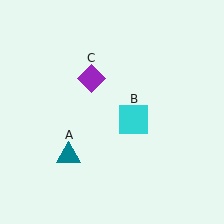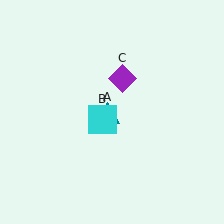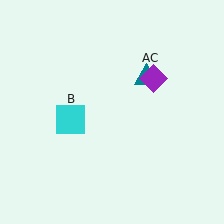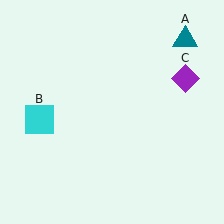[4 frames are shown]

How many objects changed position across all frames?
3 objects changed position: teal triangle (object A), cyan square (object B), purple diamond (object C).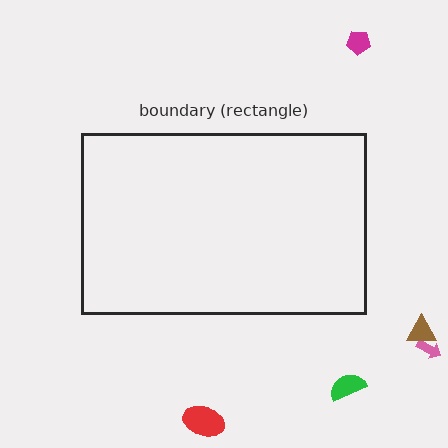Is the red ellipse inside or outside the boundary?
Outside.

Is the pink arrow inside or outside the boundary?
Outside.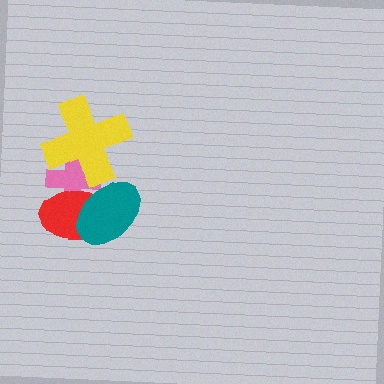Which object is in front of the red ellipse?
The teal ellipse is in front of the red ellipse.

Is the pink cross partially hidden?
Yes, it is partially covered by another shape.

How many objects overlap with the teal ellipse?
2 objects overlap with the teal ellipse.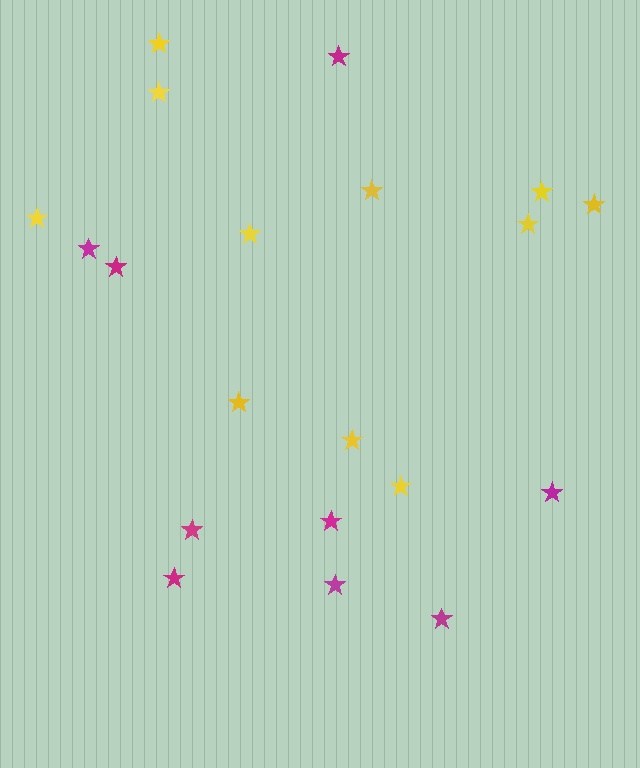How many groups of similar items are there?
There are 2 groups: one group of magenta stars (9) and one group of yellow stars (11).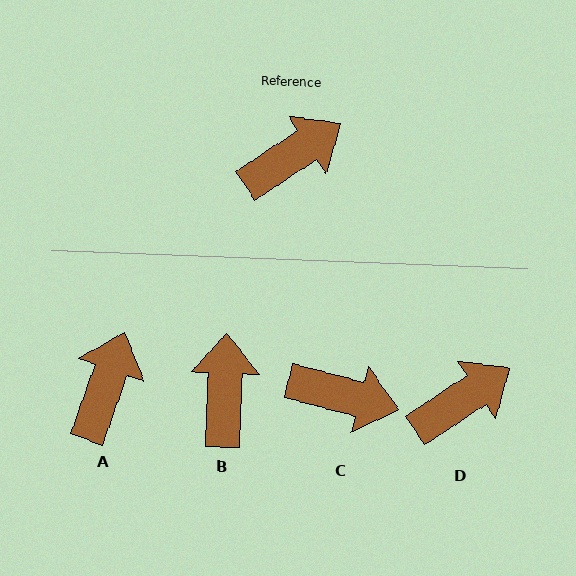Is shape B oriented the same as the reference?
No, it is off by about 55 degrees.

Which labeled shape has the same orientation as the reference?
D.